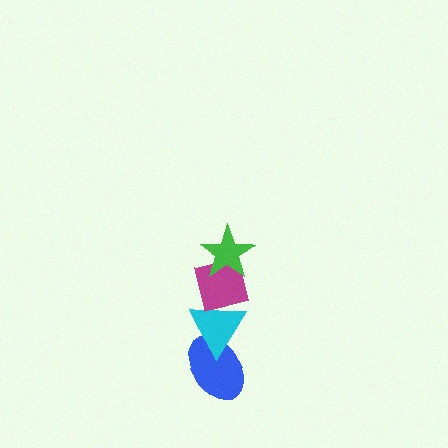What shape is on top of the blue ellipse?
The cyan triangle is on top of the blue ellipse.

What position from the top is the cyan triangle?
The cyan triangle is 3rd from the top.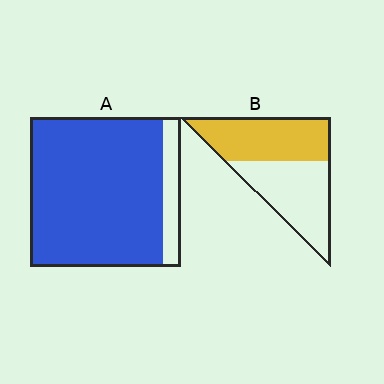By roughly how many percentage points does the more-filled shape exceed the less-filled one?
By roughly 40 percentage points (A over B).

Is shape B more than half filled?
Roughly half.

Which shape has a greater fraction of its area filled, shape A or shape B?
Shape A.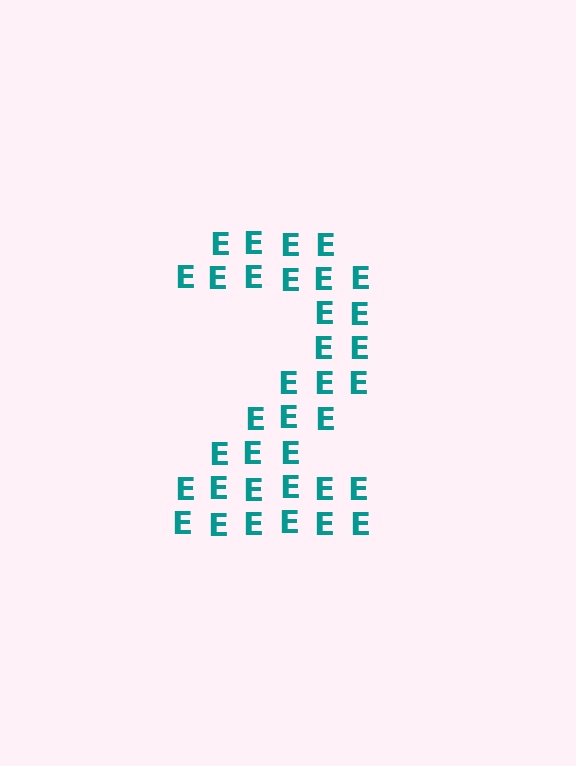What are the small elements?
The small elements are letter E's.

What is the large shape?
The large shape is the digit 2.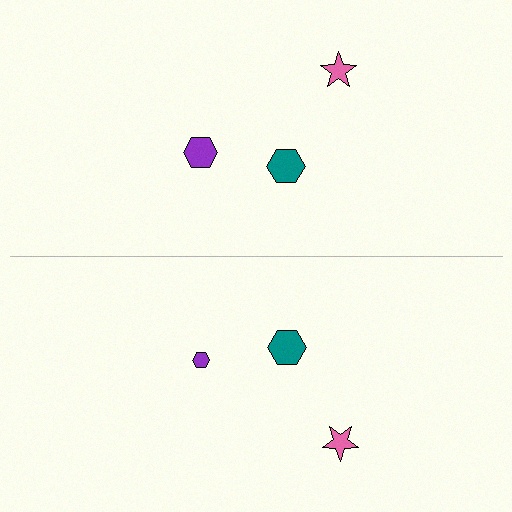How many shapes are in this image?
There are 6 shapes in this image.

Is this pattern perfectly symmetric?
No, the pattern is not perfectly symmetric. The purple hexagon on the bottom side has a different size than its mirror counterpart.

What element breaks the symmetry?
The purple hexagon on the bottom side has a different size than its mirror counterpart.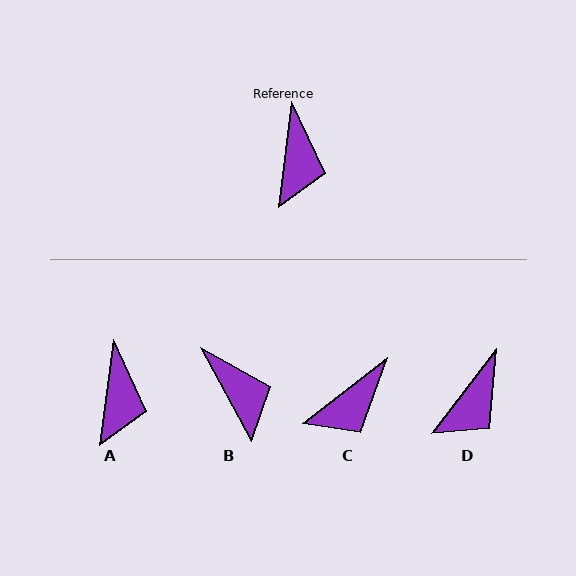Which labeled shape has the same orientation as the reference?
A.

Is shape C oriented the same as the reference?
No, it is off by about 45 degrees.